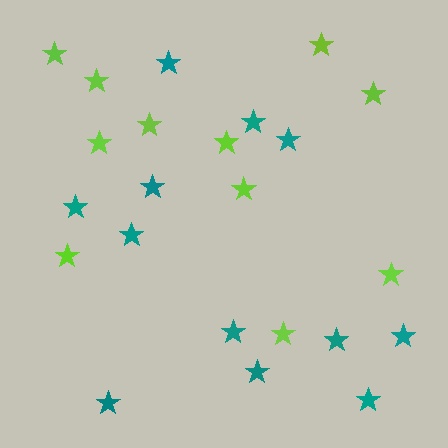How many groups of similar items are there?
There are 2 groups: one group of lime stars (11) and one group of teal stars (12).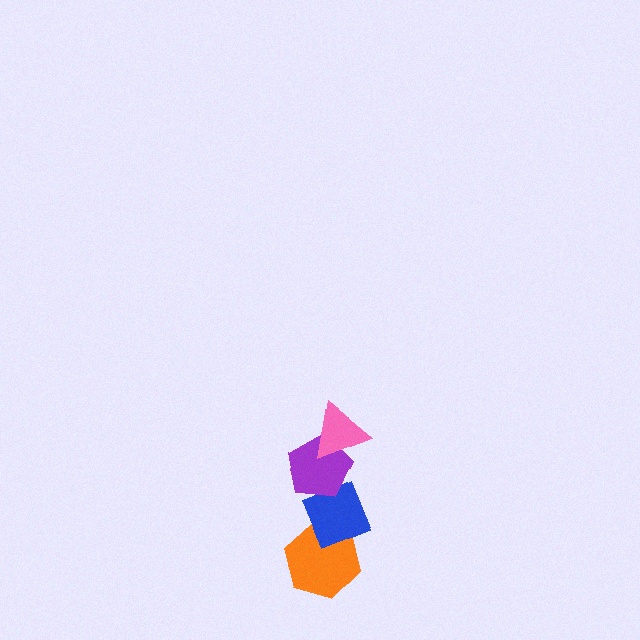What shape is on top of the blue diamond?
The purple pentagon is on top of the blue diamond.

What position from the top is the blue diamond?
The blue diamond is 3rd from the top.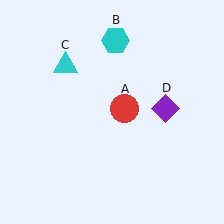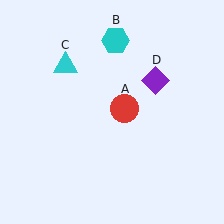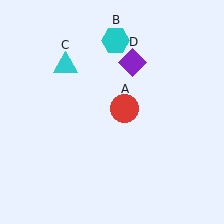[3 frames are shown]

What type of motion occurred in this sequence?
The purple diamond (object D) rotated counterclockwise around the center of the scene.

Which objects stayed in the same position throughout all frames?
Red circle (object A) and cyan hexagon (object B) and cyan triangle (object C) remained stationary.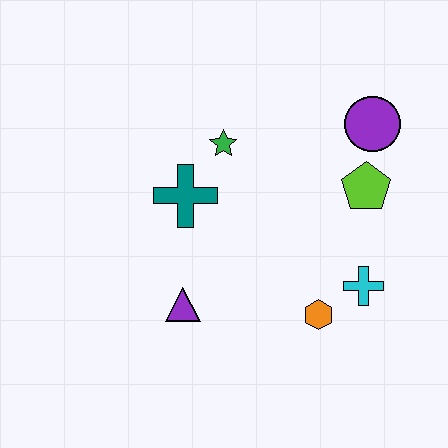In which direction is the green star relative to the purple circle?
The green star is to the left of the purple circle.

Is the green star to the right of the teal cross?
Yes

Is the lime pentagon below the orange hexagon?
No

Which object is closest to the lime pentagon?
The purple circle is closest to the lime pentagon.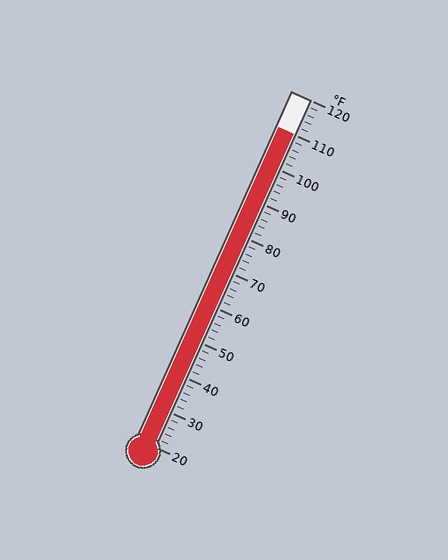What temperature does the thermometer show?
The thermometer shows approximately 110°F.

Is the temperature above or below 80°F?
The temperature is above 80°F.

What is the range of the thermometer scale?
The thermometer scale ranges from 20°F to 120°F.